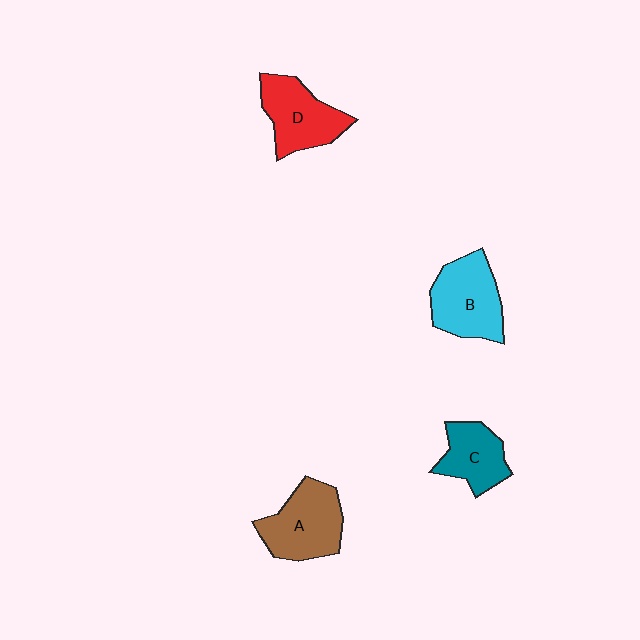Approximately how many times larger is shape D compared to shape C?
Approximately 1.3 times.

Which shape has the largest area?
Shape A (brown).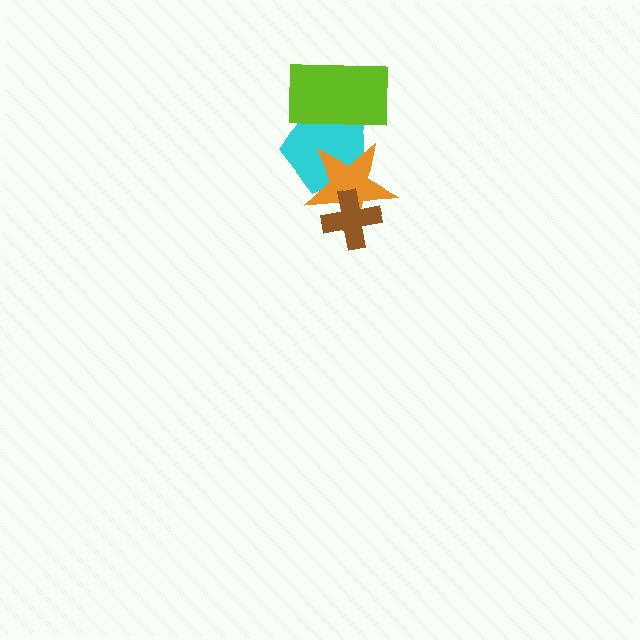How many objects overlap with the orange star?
2 objects overlap with the orange star.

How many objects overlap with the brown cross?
1 object overlaps with the brown cross.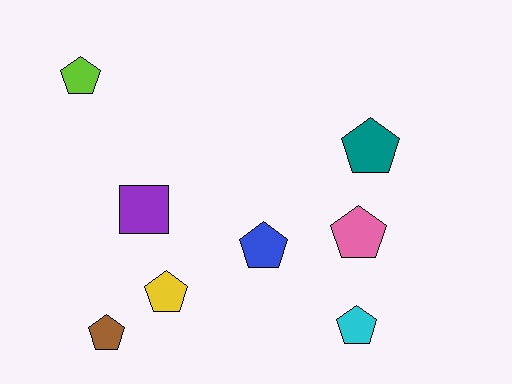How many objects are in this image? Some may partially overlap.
There are 8 objects.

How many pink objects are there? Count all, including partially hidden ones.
There is 1 pink object.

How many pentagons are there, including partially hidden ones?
There are 7 pentagons.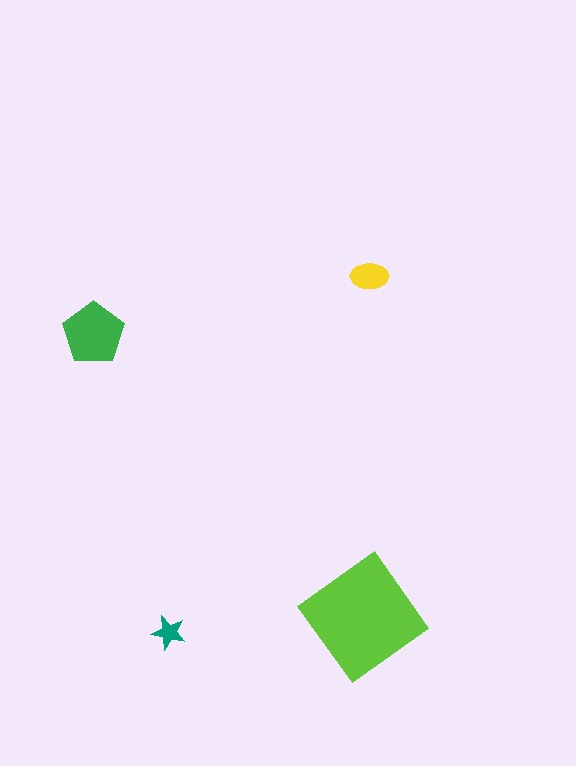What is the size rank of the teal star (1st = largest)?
4th.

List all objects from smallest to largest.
The teal star, the yellow ellipse, the green pentagon, the lime diamond.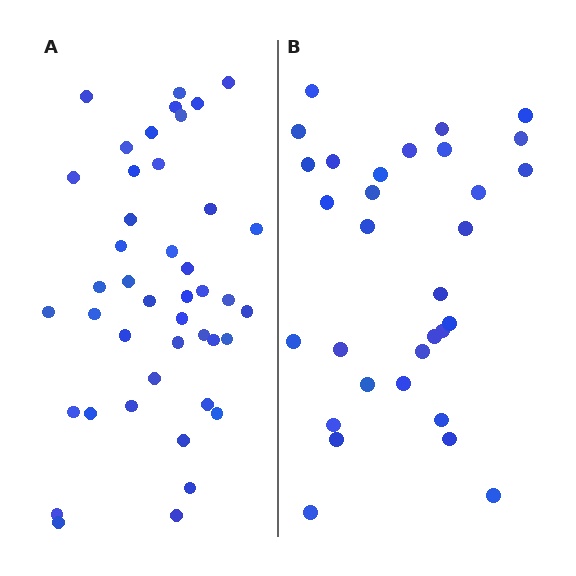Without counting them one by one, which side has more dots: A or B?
Region A (the left region) has more dots.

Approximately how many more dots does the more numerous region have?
Region A has roughly 12 or so more dots than region B.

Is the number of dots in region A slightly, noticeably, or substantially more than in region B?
Region A has noticeably more, but not dramatically so. The ratio is roughly 1.4 to 1.